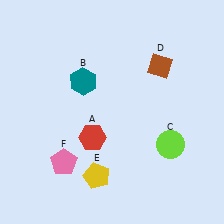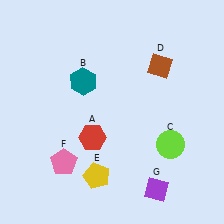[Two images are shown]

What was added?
A purple diamond (G) was added in Image 2.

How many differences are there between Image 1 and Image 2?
There is 1 difference between the two images.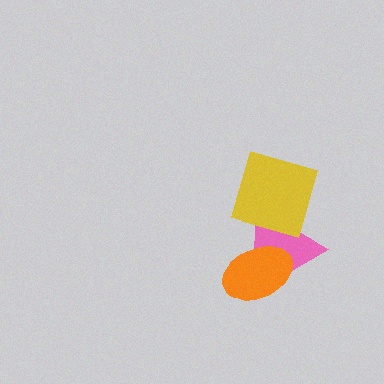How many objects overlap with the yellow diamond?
1 object overlaps with the yellow diamond.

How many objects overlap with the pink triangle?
2 objects overlap with the pink triangle.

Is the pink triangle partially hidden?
Yes, it is partially covered by another shape.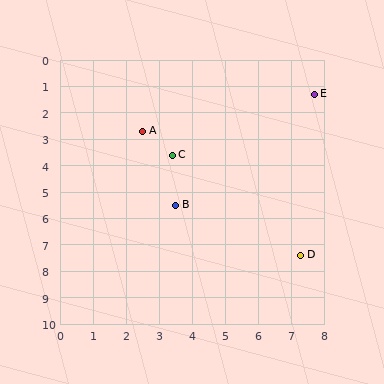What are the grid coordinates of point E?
Point E is at approximately (7.7, 1.3).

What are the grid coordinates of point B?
Point B is at approximately (3.5, 5.5).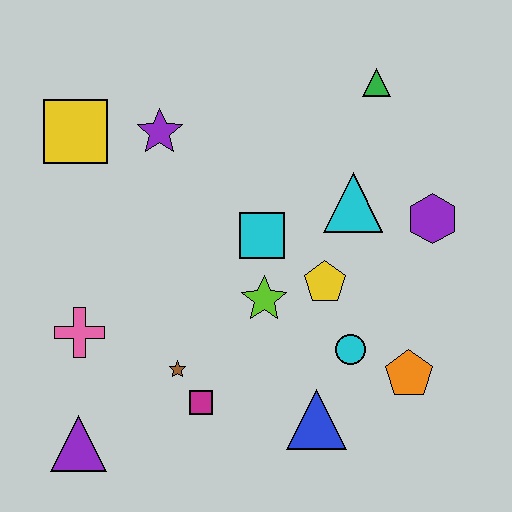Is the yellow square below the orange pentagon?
No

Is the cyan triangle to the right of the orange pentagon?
No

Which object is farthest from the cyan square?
The purple triangle is farthest from the cyan square.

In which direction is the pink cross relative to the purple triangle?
The pink cross is above the purple triangle.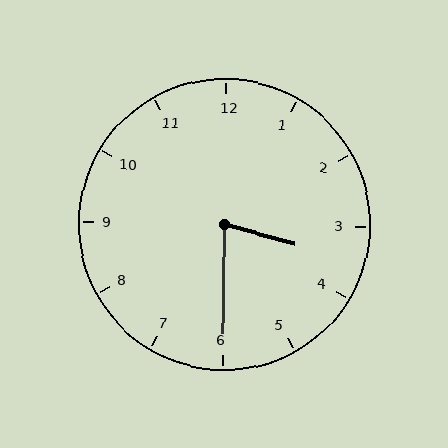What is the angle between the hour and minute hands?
Approximately 75 degrees.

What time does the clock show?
3:30.